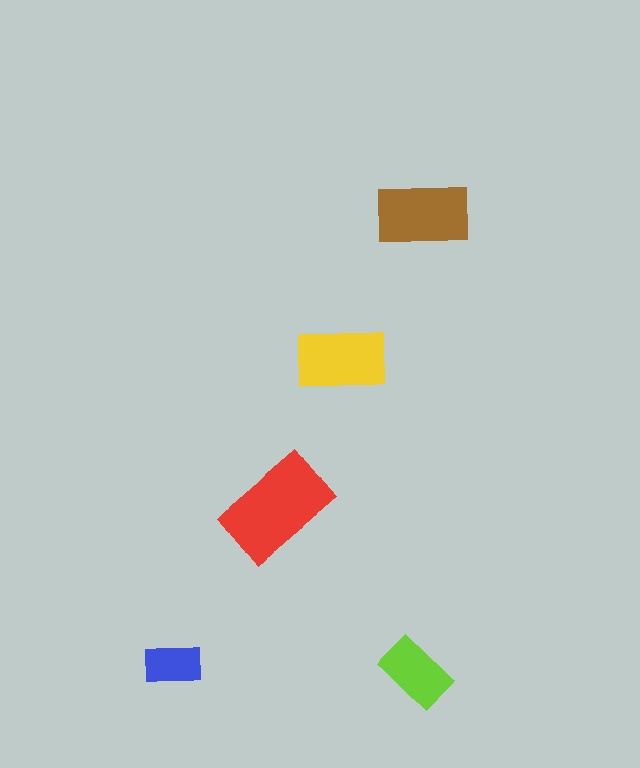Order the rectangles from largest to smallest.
the red one, the brown one, the yellow one, the lime one, the blue one.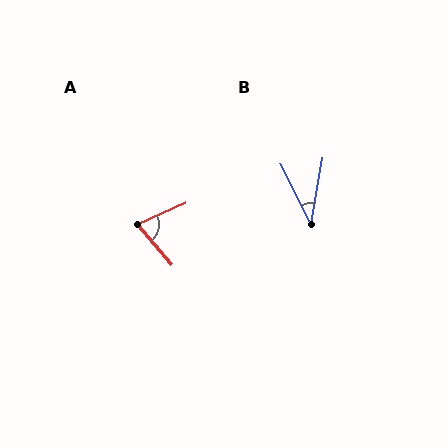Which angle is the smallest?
B, at approximately 37 degrees.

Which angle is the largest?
A, at approximately 74 degrees.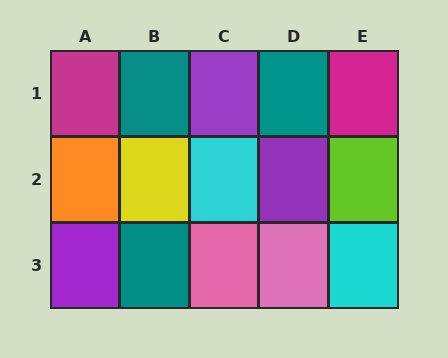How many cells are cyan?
2 cells are cyan.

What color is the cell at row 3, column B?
Teal.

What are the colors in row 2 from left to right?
Orange, yellow, cyan, purple, lime.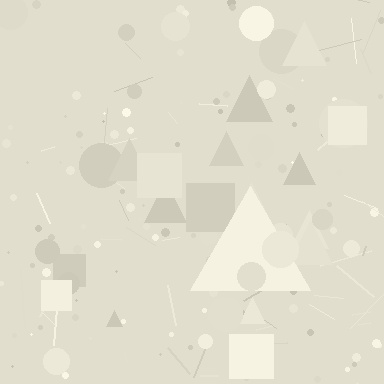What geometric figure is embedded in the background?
A triangle is embedded in the background.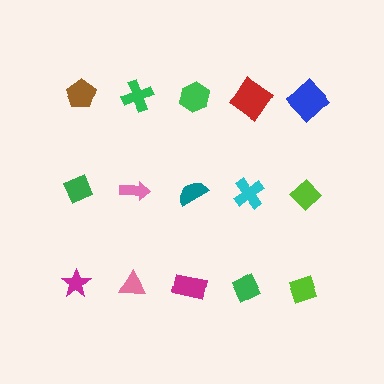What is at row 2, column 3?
A teal semicircle.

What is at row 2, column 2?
A pink arrow.